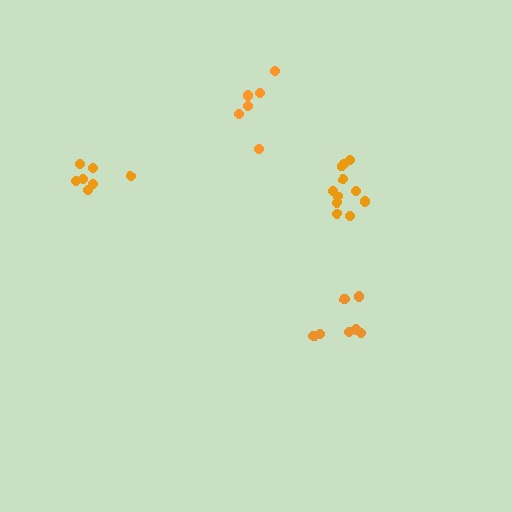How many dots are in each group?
Group 1: 11 dots, Group 2: 7 dots, Group 3: 7 dots, Group 4: 6 dots (31 total).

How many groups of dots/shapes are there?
There are 4 groups.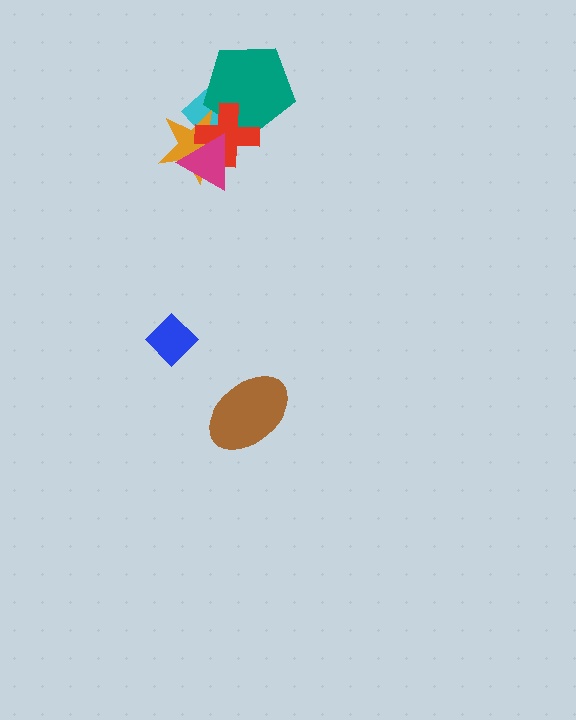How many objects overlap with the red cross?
4 objects overlap with the red cross.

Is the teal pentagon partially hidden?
Yes, it is partially covered by another shape.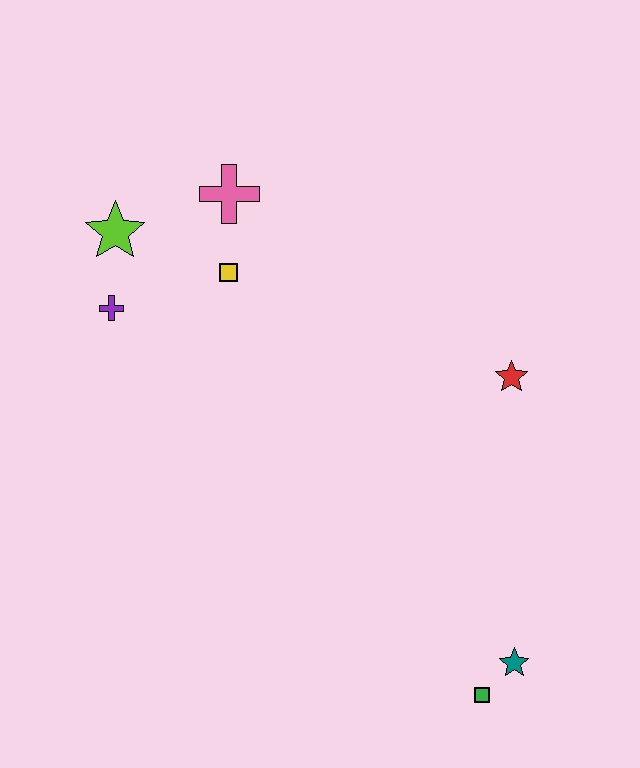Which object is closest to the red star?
The teal star is closest to the red star.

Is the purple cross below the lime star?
Yes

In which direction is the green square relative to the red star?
The green square is below the red star.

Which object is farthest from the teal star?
The lime star is farthest from the teal star.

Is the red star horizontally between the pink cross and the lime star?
No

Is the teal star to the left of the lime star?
No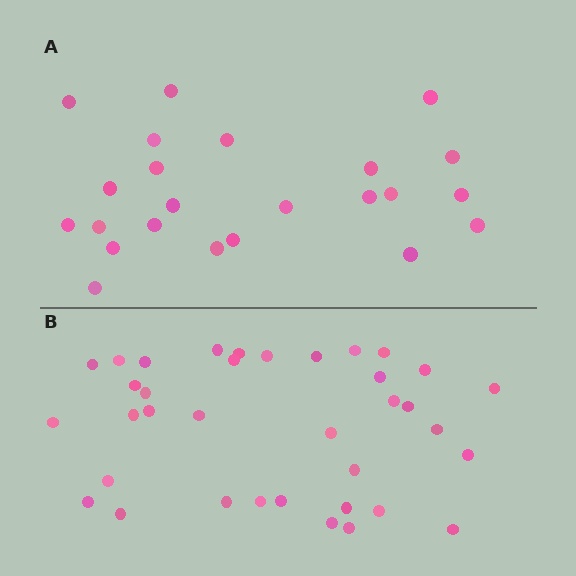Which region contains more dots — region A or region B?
Region B (the bottom region) has more dots.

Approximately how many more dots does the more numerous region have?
Region B has approximately 15 more dots than region A.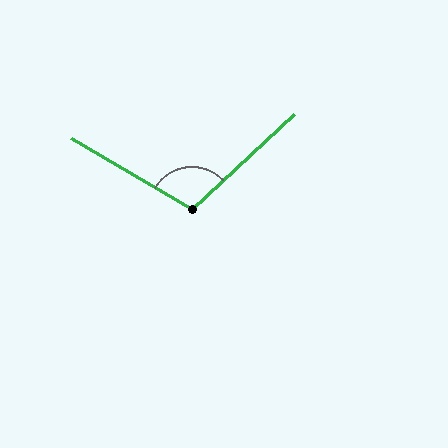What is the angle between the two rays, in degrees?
Approximately 106 degrees.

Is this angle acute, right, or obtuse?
It is obtuse.